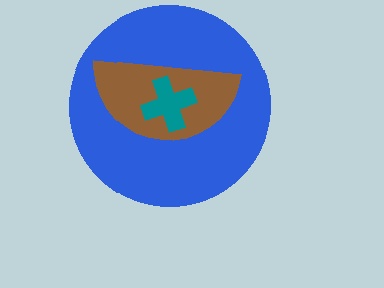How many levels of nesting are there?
3.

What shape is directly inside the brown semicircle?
The teal cross.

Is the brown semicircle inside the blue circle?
Yes.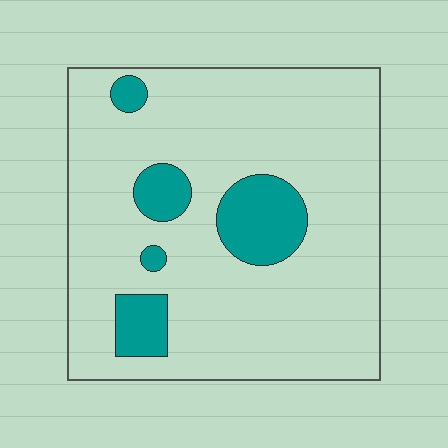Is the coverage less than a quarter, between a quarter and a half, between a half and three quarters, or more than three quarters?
Less than a quarter.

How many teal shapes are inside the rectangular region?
5.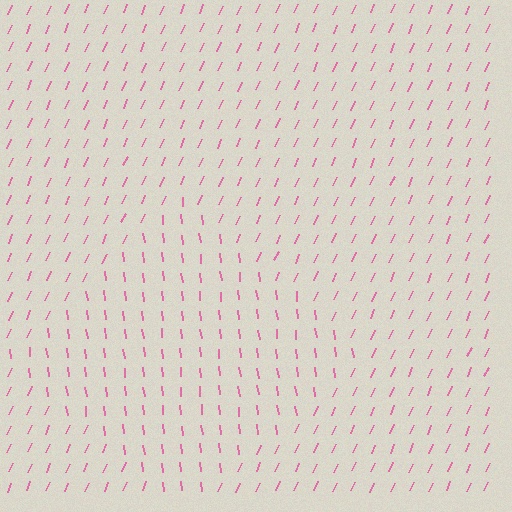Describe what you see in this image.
The image is filled with small pink line segments. A diamond region in the image has lines oriented differently from the surrounding lines, creating a visible texture boundary.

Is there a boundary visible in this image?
Yes, there is a texture boundary formed by a change in line orientation.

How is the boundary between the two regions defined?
The boundary is defined purely by a change in line orientation (approximately 31 degrees difference). All lines are the same color and thickness.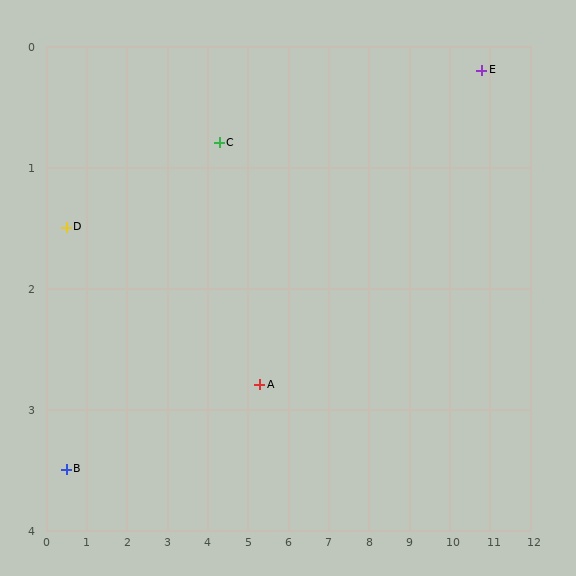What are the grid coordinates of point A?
Point A is at approximately (5.3, 2.8).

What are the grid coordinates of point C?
Point C is at approximately (4.3, 0.8).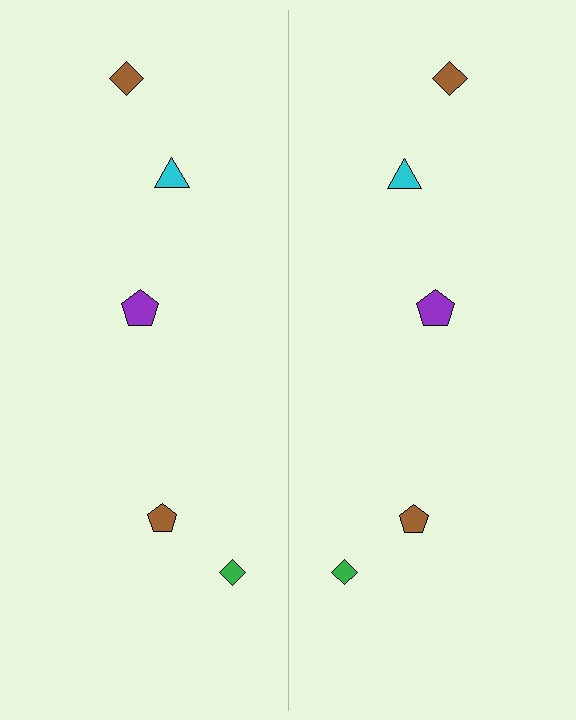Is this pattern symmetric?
Yes, this pattern has bilateral (reflection) symmetry.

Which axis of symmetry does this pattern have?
The pattern has a vertical axis of symmetry running through the center of the image.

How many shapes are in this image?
There are 10 shapes in this image.